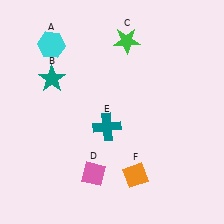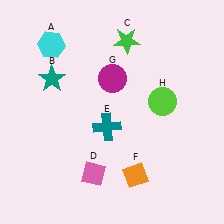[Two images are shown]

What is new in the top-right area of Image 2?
A magenta circle (G) was added in the top-right area of Image 2.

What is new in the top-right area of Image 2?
A lime circle (H) was added in the top-right area of Image 2.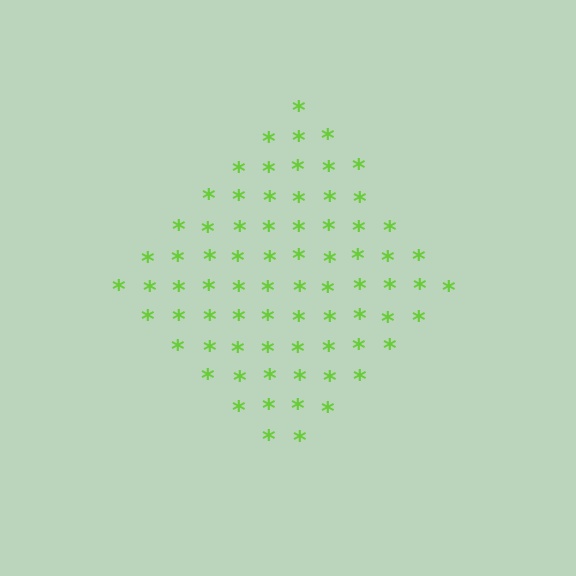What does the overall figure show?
The overall figure shows a diamond.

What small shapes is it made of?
It is made of small asterisks.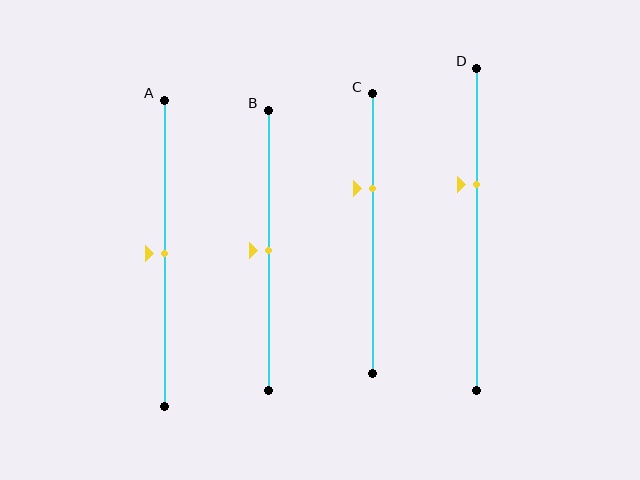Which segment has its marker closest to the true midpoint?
Segment A has its marker closest to the true midpoint.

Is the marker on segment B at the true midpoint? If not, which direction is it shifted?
Yes, the marker on segment B is at the true midpoint.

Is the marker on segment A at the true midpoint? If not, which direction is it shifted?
Yes, the marker on segment A is at the true midpoint.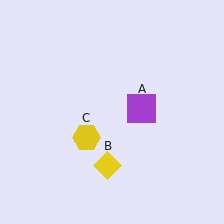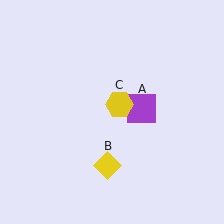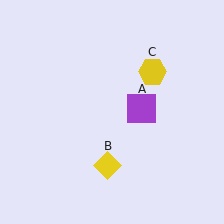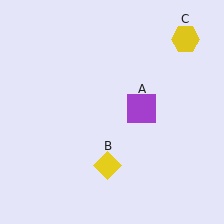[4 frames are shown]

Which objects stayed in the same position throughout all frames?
Purple square (object A) and yellow diamond (object B) remained stationary.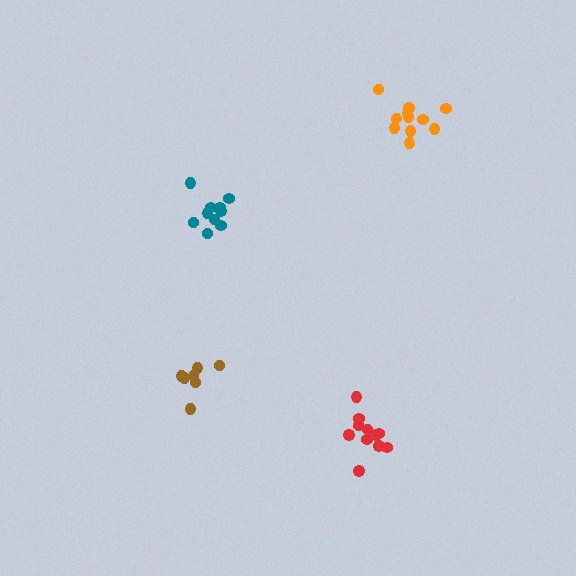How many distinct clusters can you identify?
There are 4 distinct clusters.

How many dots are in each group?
Group 1: 11 dots, Group 2: 10 dots, Group 3: 7 dots, Group 4: 11 dots (39 total).